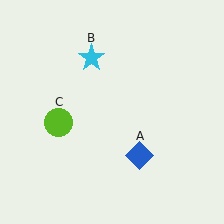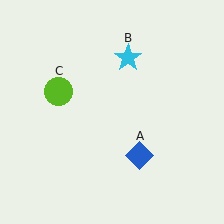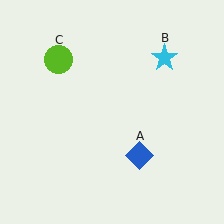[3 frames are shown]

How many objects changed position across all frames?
2 objects changed position: cyan star (object B), lime circle (object C).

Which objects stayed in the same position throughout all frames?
Blue diamond (object A) remained stationary.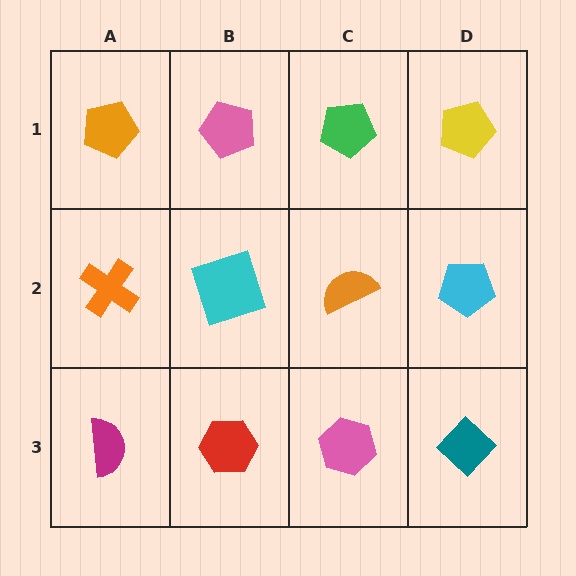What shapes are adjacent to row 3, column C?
An orange semicircle (row 2, column C), a red hexagon (row 3, column B), a teal diamond (row 3, column D).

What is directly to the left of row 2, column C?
A cyan square.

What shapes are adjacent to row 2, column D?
A yellow pentagon (row 1, column D), a teal diamond (row 3, column D), an orange semicircle (row 2, column C).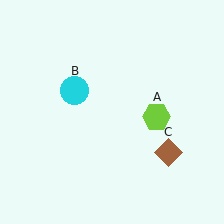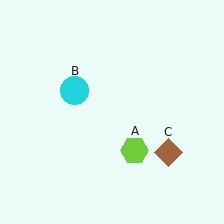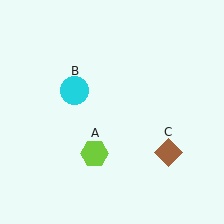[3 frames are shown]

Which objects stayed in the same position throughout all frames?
Cyan circle (object B) and brown diamond (object C) remained stationary.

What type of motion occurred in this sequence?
The lime hexagon (object A) rotated clockwise around the center of the scene.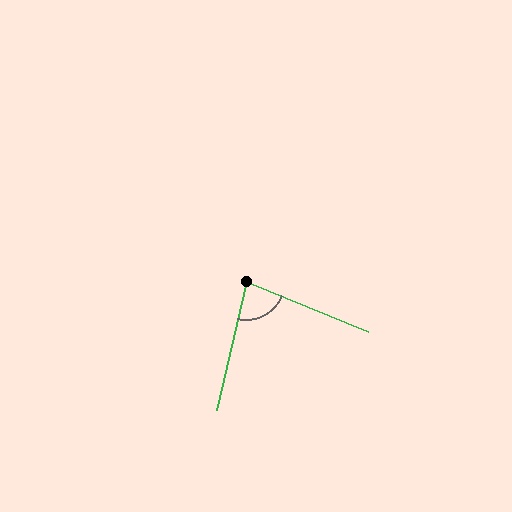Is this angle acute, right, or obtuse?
It is acute.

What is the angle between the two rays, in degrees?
Approximately 80 degrees.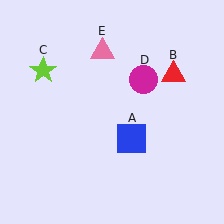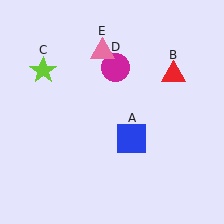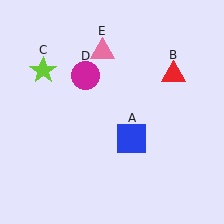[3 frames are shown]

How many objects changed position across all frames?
1 object changed position: magenta circle (object D).